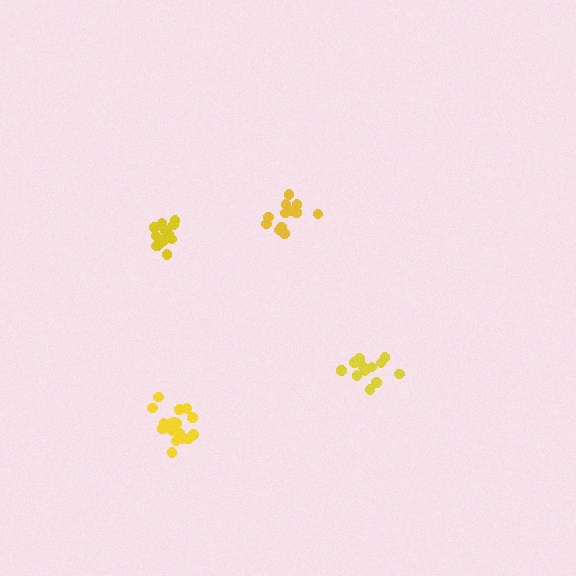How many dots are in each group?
Group 1: 17 dots, Group 2: 13 dots, Group 3: 12 dots, Group 4: 14 dots (56 total).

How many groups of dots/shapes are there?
There are 4 groups.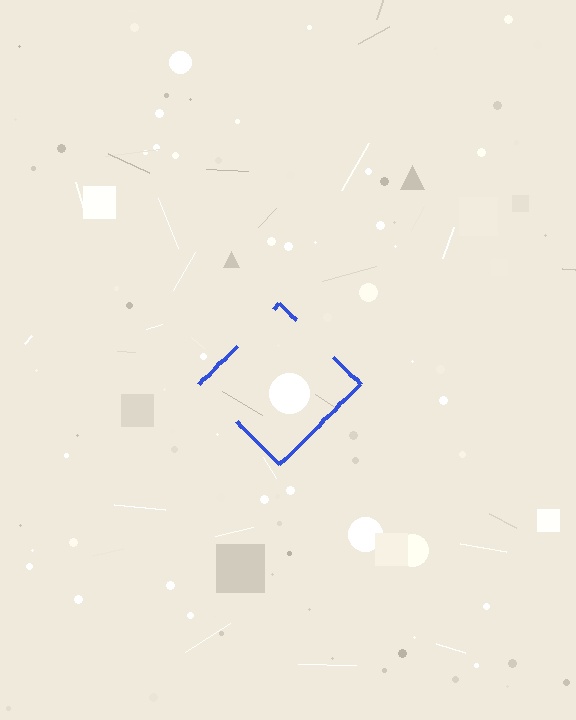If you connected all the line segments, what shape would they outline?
They would outline a diamond.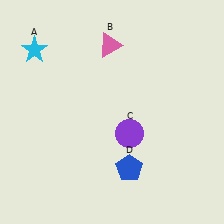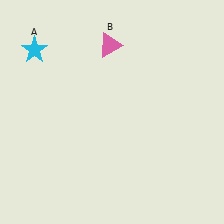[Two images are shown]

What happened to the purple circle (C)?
The purple circle (C) was removed in Image 2. It was in the bottom-right area of Image 1.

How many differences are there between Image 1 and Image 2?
There are 2 differences between the two images.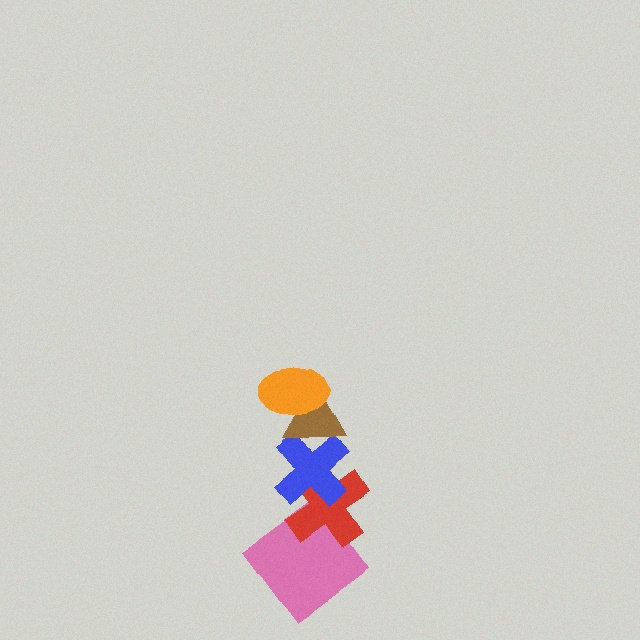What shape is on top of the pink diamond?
The red cross is on top of the pink diamond.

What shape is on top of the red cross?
The blue cross is on top of the red cross.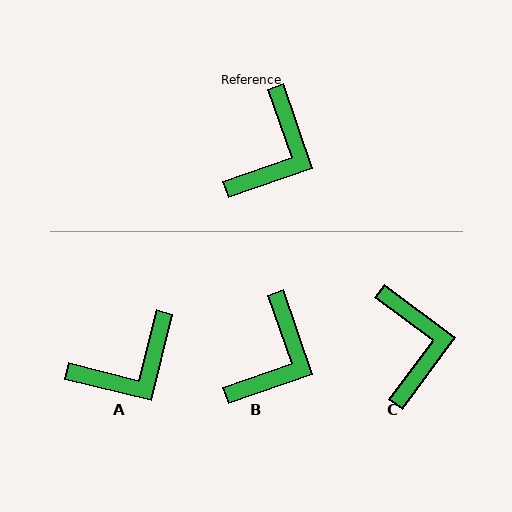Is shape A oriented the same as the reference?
No, it is off by about 33 degrees.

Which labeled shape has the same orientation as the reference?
B.